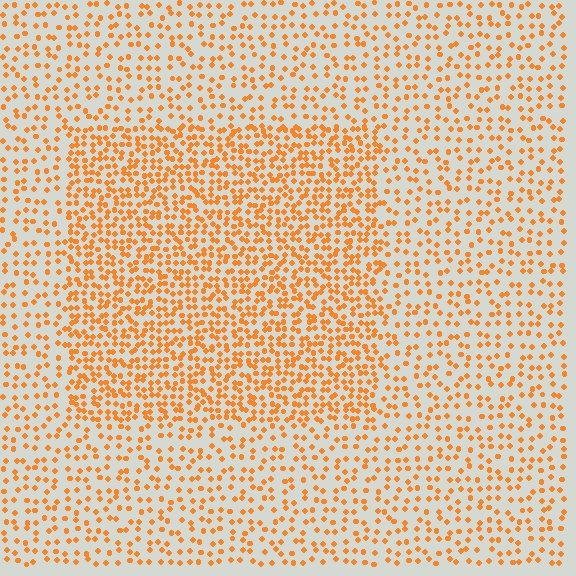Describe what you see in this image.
The image contains small orange elements arranged at two different densities. A rectangle-shaped region is visible where the elements are more densely packed than the surrounding area.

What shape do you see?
I see a rectangle.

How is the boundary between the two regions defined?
The boundary is defined by a change in element density (approximately 1.9x ratio). All elements are the same color, size, and shape.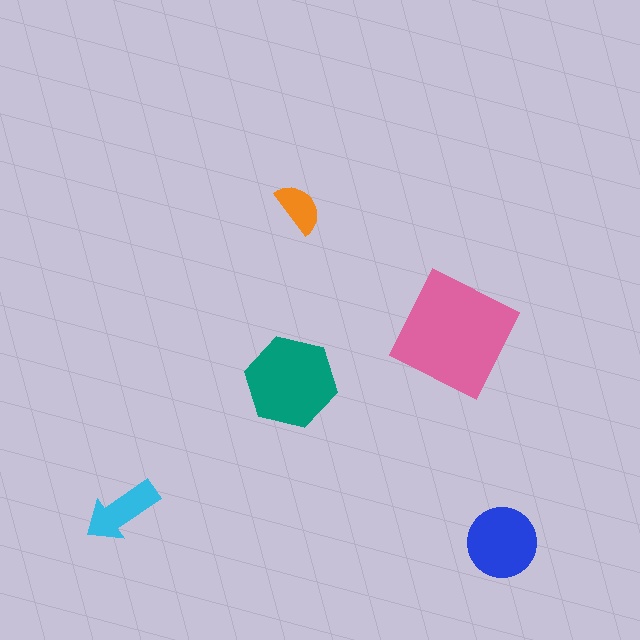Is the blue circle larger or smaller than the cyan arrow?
Larger.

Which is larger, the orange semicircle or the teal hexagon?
The teal hexagon.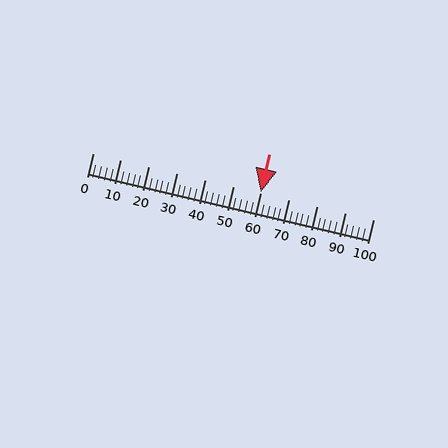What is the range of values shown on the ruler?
The ruler shows values from 0 to 100.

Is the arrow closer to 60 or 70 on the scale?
The arrow is closer to 60.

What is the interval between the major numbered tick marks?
The major tick marks are spaced 10 units apart.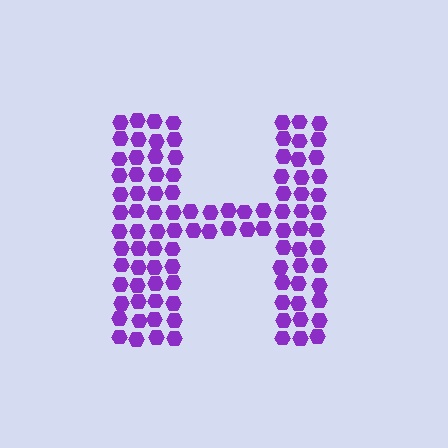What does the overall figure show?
The overall figure shows the letter H.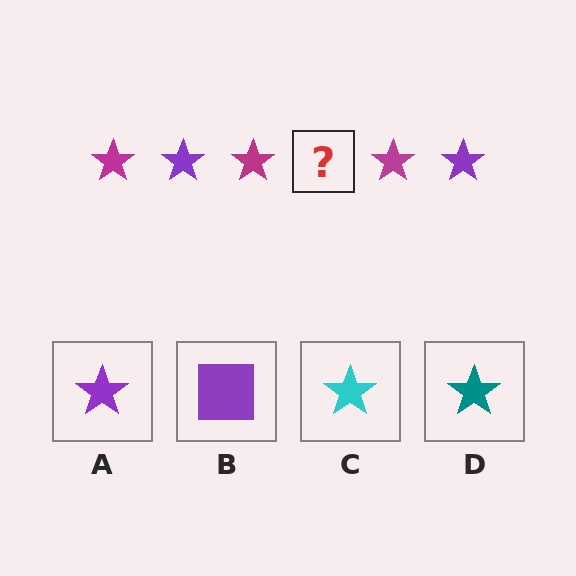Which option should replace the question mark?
Option A.